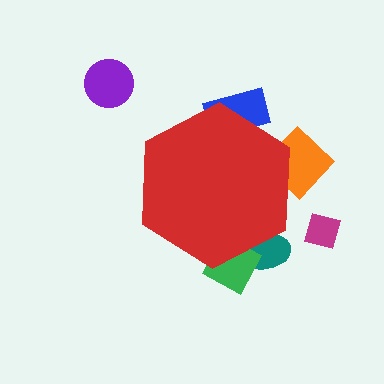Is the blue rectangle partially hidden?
Yes, the blue rectangle is partially hidden behind the red hexagon.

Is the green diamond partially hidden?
Yes, the green diamond is partially hidden behind the red hexagon.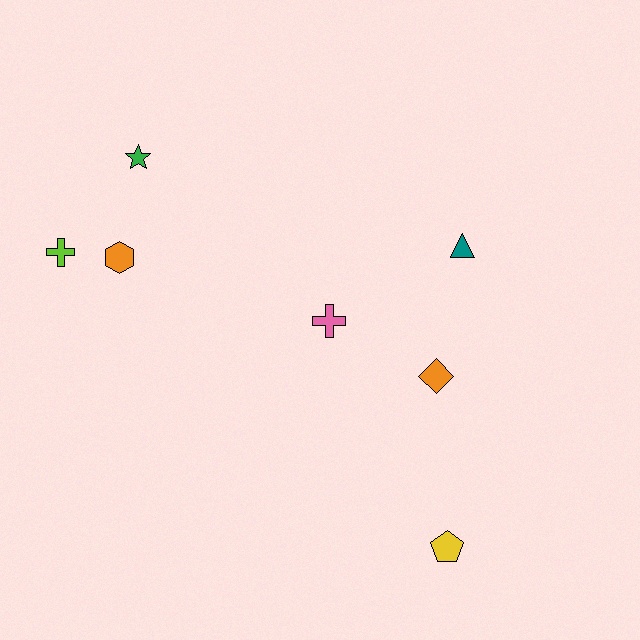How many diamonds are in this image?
There is 1 diamond.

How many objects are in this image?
There are 7 objects.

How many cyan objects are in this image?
There are no cyan objects.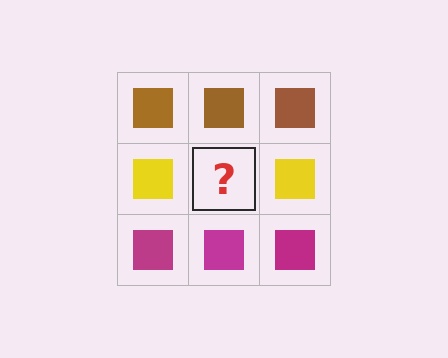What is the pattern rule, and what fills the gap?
The rule is that each row has a consistent color. The gap should be filled with a yellow square.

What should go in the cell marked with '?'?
The missing cell should contain a yellow square.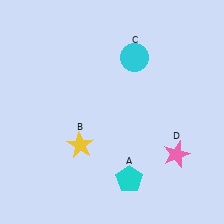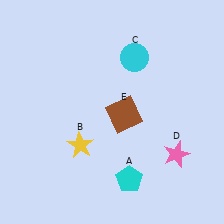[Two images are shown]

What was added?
A brown square (E) was added in Image 2.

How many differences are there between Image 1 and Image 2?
There is 1 difference between the two images.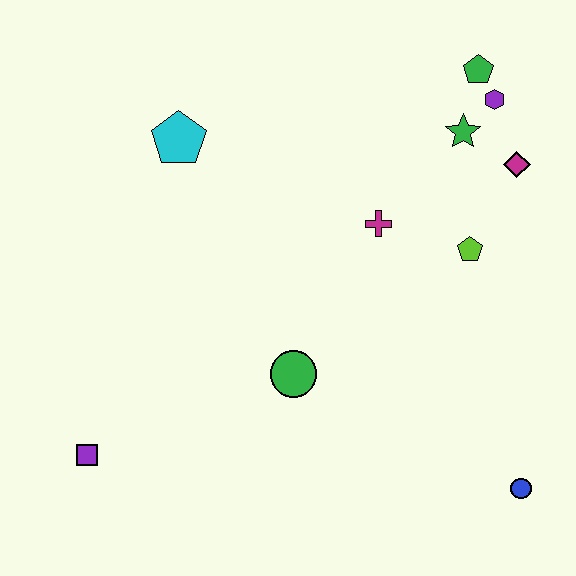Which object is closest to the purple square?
The green circle is closest to the purple square.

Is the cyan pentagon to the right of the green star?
No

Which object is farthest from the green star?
The purple square is farthest from the green star.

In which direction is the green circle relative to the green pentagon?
The green circle is below the green pentagon.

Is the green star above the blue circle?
Yes